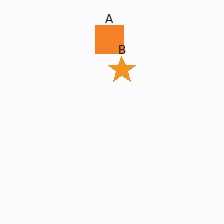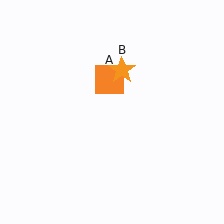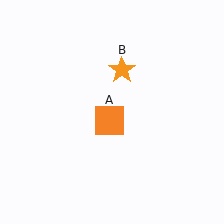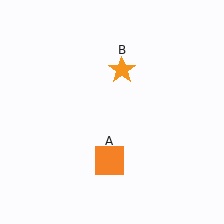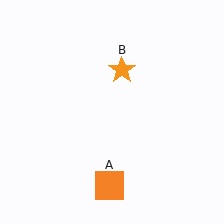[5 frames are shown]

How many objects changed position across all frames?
1 object changed position: orange square (object A).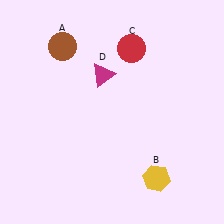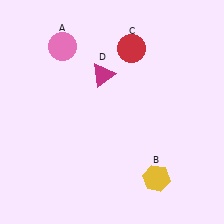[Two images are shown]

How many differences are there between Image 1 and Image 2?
There is 1 difference between the two images.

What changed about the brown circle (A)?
In Image 1, A is brown. In Image 2, it changed to pink.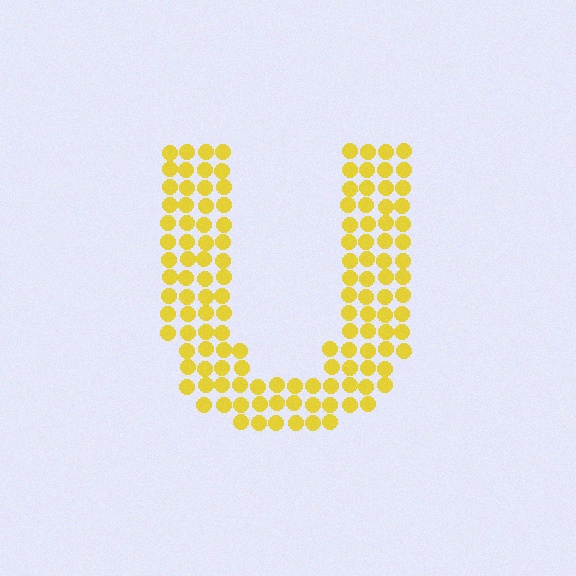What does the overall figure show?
The overall figure shows the letter U.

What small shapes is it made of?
It is made of small circles.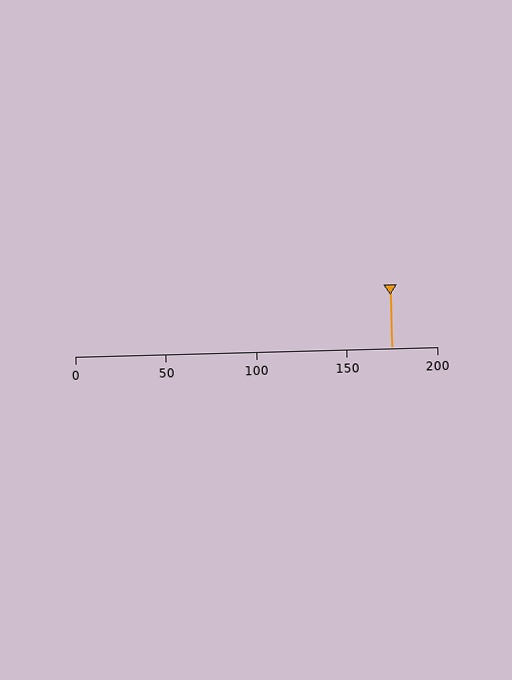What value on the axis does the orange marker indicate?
The marker indicates approximately 175.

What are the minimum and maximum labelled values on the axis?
The axis runs from 0 to 200.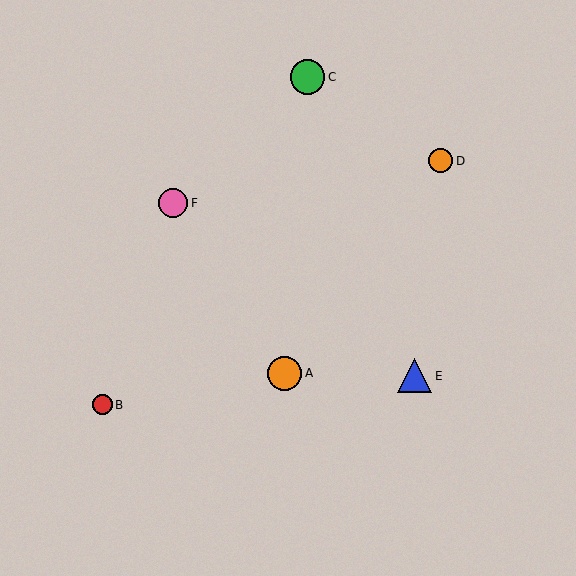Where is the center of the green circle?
The center of the green circle is at (308, 77).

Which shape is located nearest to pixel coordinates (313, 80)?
The green circle (labeled C) at (308, 77) is nearest to that location.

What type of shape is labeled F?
Shape F is a pink circle.